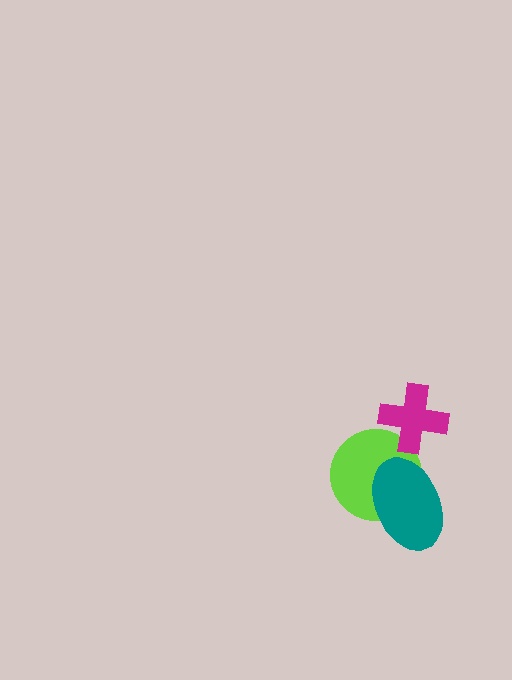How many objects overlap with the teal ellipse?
1 object overlaps with the teal ellipse.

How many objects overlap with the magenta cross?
1 object overlaps with the magenta cross.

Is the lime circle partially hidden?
Yes, it is partially covered by another shape.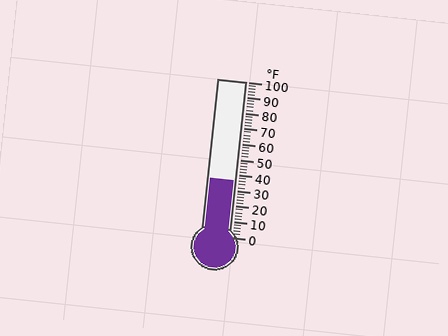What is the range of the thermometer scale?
The thermometer scale ranges from 0°F to 100°F.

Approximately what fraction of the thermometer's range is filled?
The thermometer is filled to approximately 35% of its range.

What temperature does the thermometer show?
The thermometer shows approximately 36°F.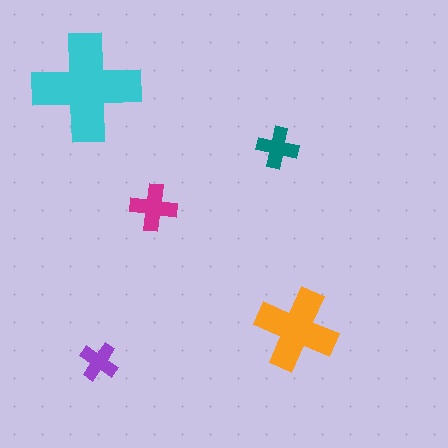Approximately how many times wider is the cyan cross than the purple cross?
About 3 times wider.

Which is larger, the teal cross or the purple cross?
The teal one.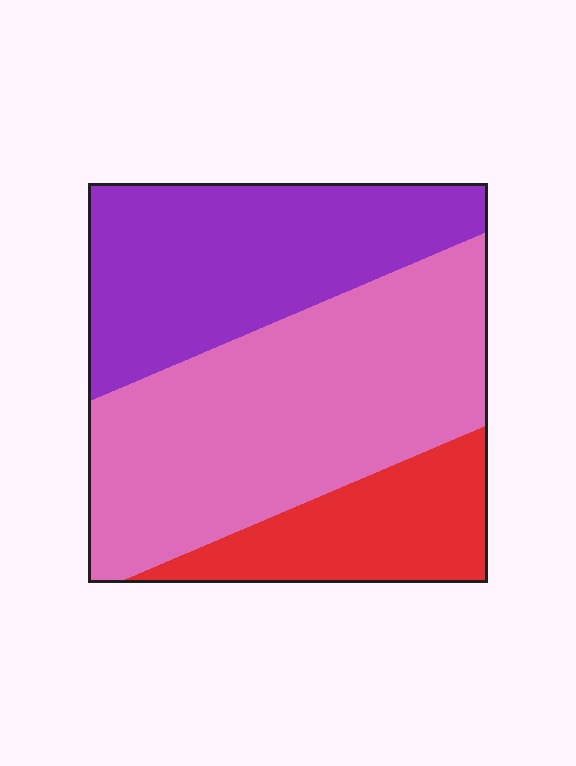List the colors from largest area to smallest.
From largest to smallest: pink, purple, red.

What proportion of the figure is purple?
Purple covers 33% of the figure.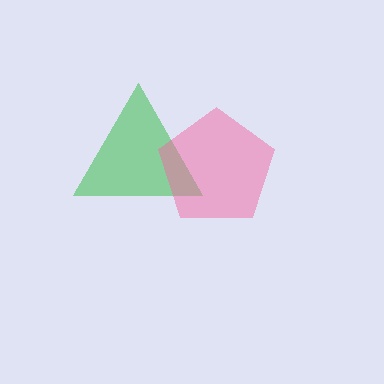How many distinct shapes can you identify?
There are 2 distinct shapes: a green triangle, a pink pentagon.